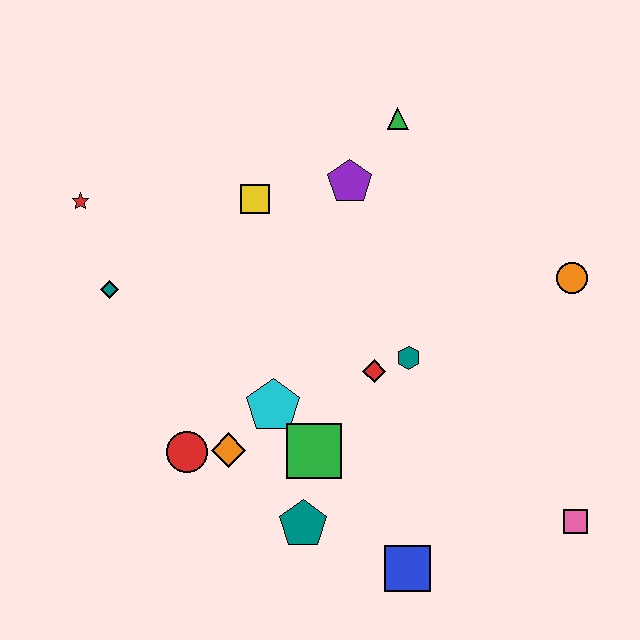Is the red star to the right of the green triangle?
No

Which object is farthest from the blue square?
The red star is farthest from the blue square.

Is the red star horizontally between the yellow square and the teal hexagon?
No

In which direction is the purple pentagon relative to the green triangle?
The purple pentagon is below the green triangle.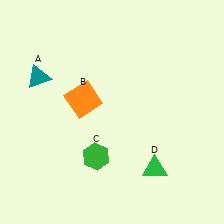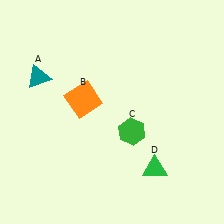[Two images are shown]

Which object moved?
The green hexagon (C) moved right.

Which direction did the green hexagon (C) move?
The green hexagon (C) moved right.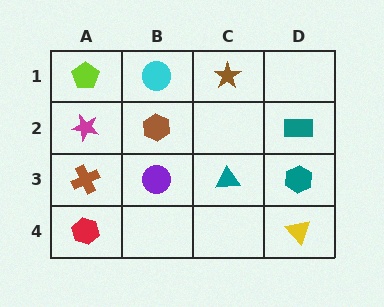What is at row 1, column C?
A brown star.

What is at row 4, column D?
A yellow triangle.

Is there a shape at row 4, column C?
No, that cell is empty.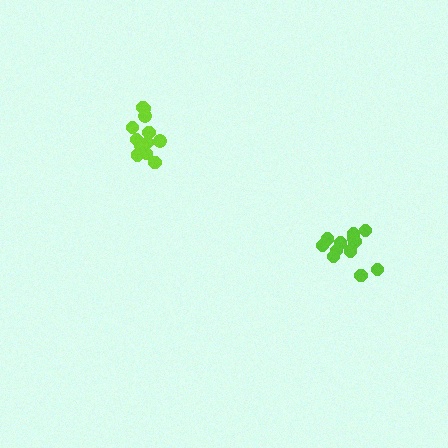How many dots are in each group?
Group 1: 12 dots, Group 2: 12 dots (24 total).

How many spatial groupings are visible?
There are 2 spatial groupings.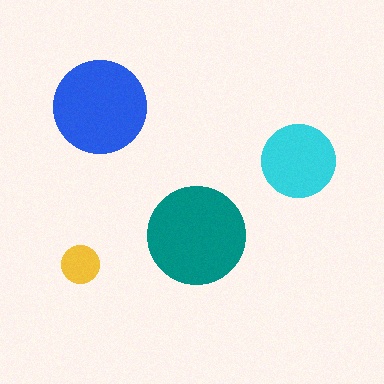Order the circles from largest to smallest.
the teal one, the blue one, the cyan one, the yellow one.